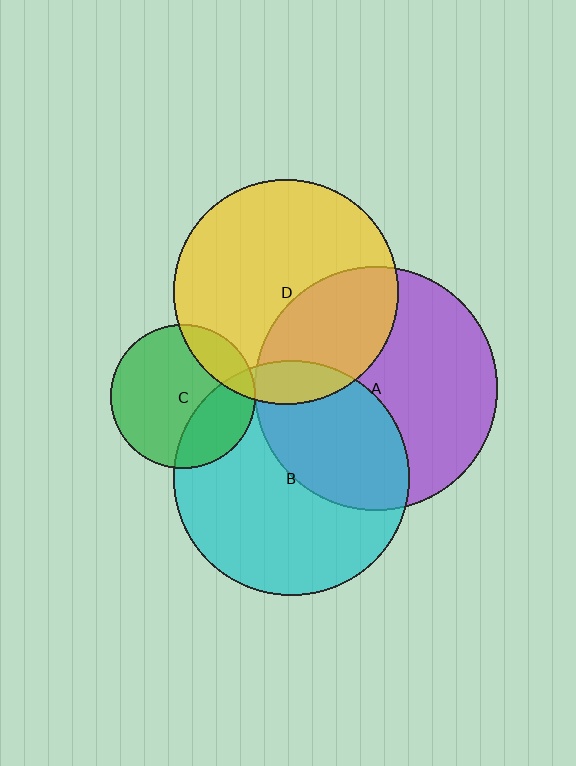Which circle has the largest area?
Circle A (purple).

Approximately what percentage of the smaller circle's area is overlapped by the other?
Approximately 5%.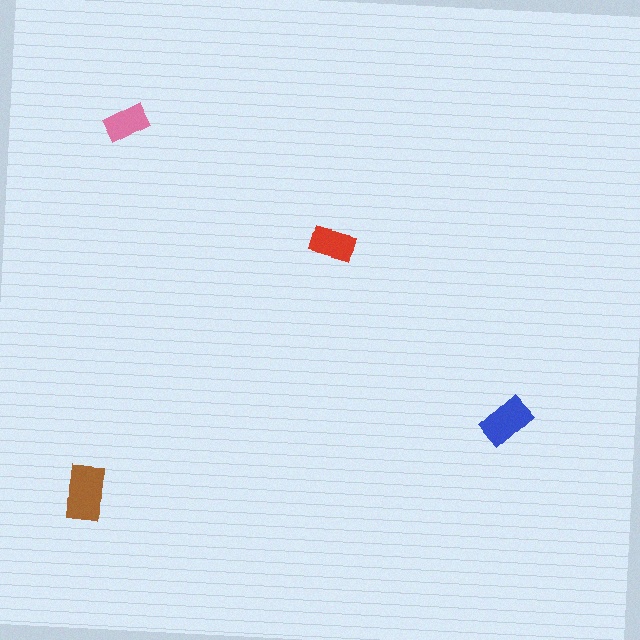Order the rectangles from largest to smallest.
the brown one, the blue one, the red one, the pink one.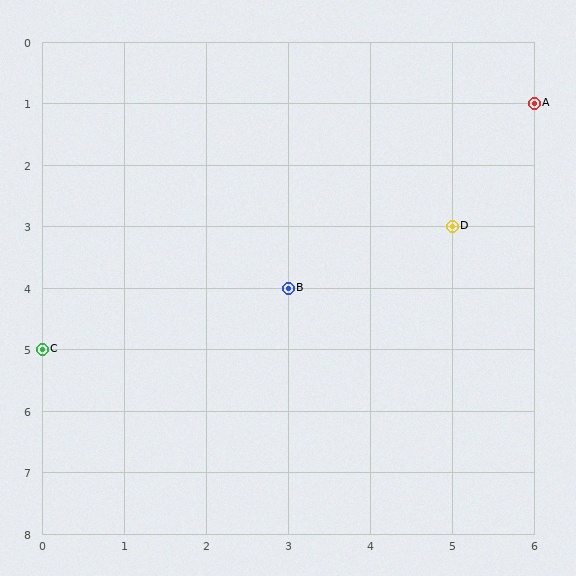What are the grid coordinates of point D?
Point D is at grid coordinates (5, 3).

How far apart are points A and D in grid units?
Points A and D are 1 column and 2 rows apart (about 2.2 grid units diagonally).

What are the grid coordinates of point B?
Point B is at grid coordinates (3, 4).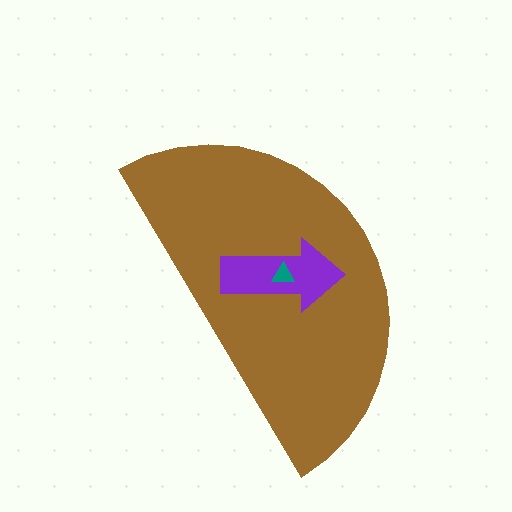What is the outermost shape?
The brown semicircle.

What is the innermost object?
The teal triangle.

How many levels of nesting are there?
3.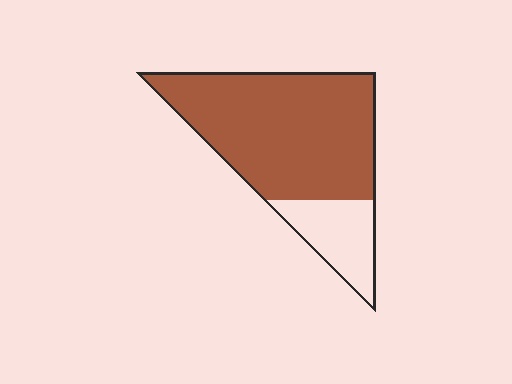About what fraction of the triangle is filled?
About four fifths (4/5).